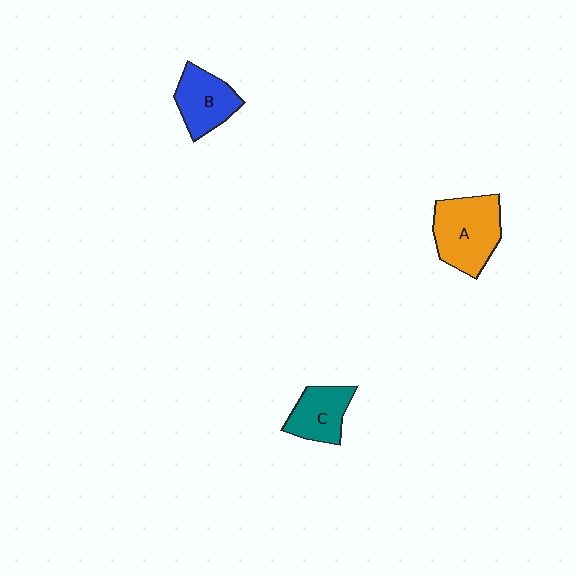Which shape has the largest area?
Shape A (orange).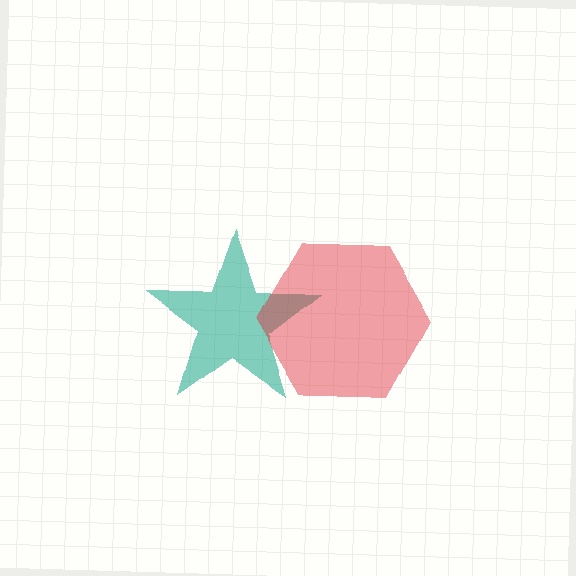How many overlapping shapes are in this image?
There are 2 overlapping shapes in the image.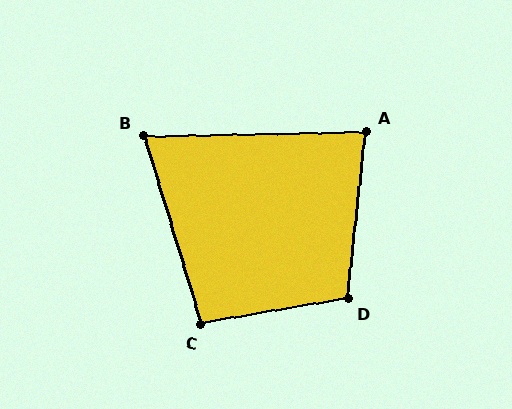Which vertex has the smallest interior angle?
B, at approximately 74 degrees.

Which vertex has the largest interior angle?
D, at approximately 106 degrees.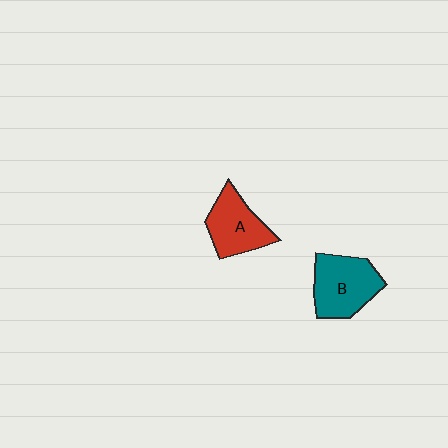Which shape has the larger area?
Shape B (teal).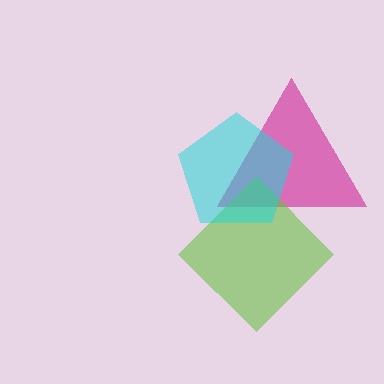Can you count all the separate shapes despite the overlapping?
Yes, there are 3 separate shapes.